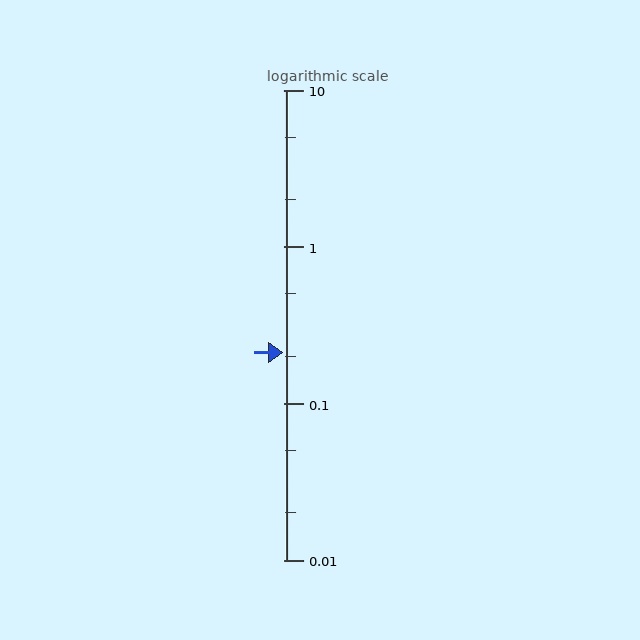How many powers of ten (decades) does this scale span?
The scale spans 3 decades, from 0.01 to 10.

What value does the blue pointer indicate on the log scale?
The pointer indicates approximately 0.21.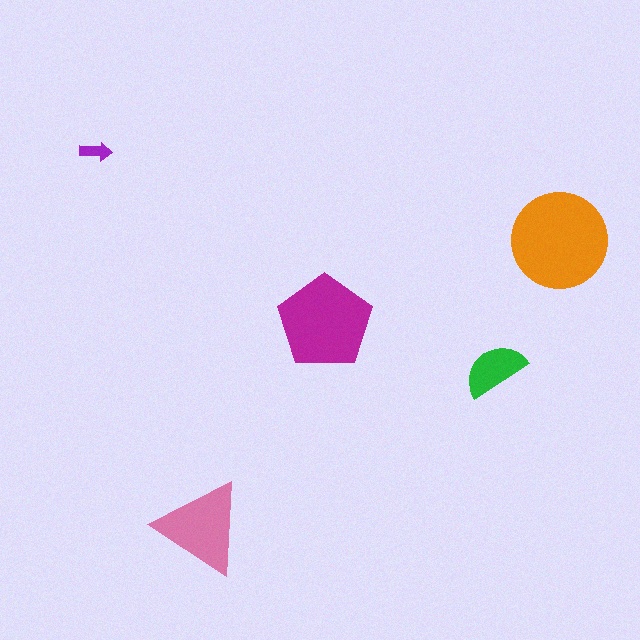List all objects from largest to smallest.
The orange circle, the magenta pentagon, the pink triangle, the green semicircle, the purple arrow.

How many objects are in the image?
There are 5 objects in the image.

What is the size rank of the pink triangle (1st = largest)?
3rd.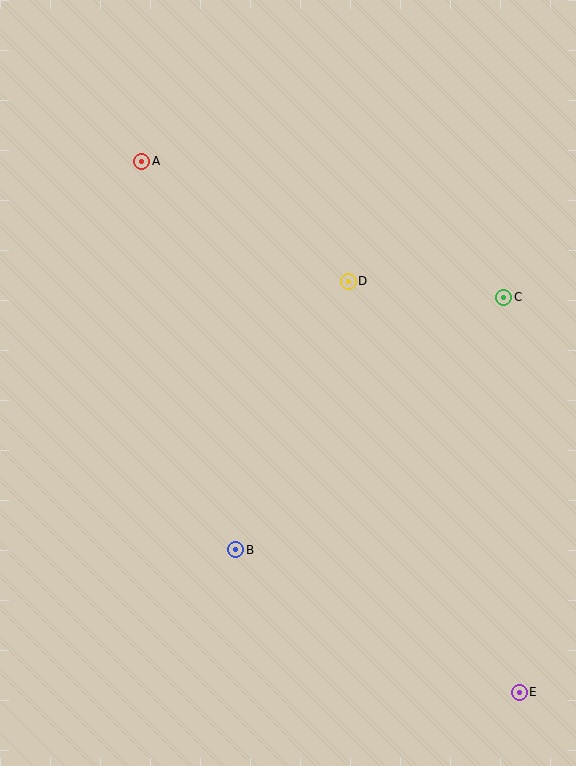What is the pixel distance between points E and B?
The distance between E and B is 318 pixels.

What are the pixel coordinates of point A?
Point A is at (142, 161).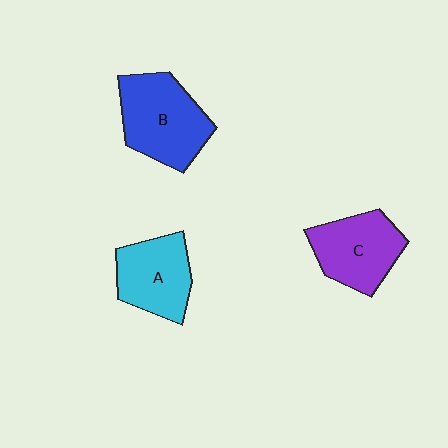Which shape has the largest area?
Shape B (blue).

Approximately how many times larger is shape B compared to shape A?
Approximately 1.2 times.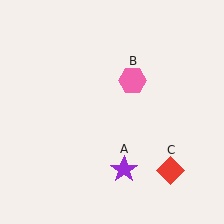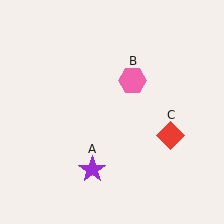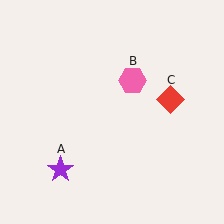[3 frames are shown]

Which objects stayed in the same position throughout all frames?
Pink hexagon (object B) remained stationary.